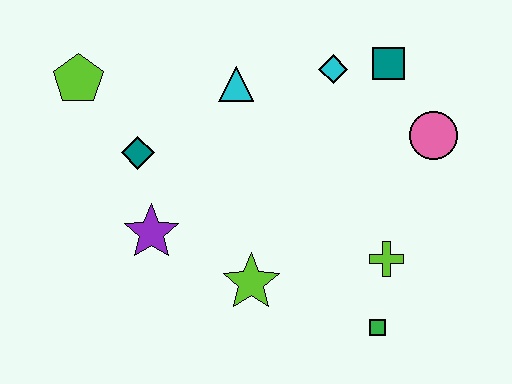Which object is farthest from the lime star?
The lime pentagon is farthest from the lime star.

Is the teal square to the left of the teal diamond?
No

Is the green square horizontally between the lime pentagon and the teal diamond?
No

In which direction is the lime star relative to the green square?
The lime star is to the left of the green square.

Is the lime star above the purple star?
No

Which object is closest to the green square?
The lime cross is closest to the green square.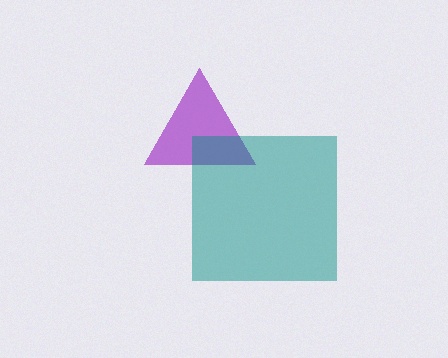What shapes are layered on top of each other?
The layered shapes are: a purple triangle, a teal square.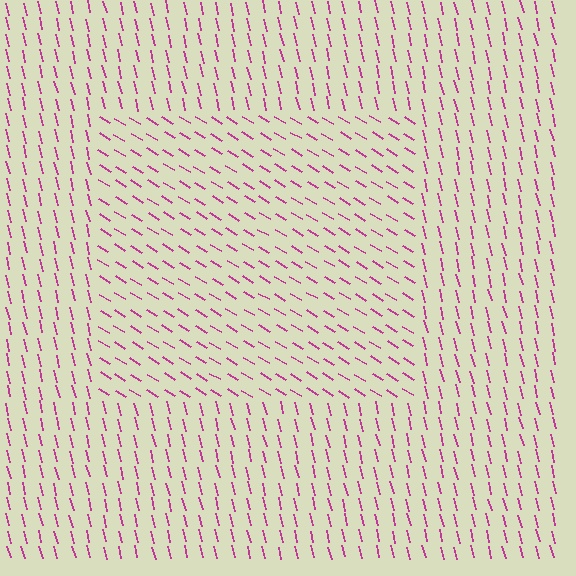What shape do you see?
I see a rectangle.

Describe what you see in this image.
The image is filled with small magenta line segments. A rectangle region in the image has lines oriented differently from the surrounding lines, creating a visible texture boundary.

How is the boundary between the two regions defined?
The boundary is defined purely by a change in line orientation (approximately 45 degrees difference). All lines are the same color and thickness.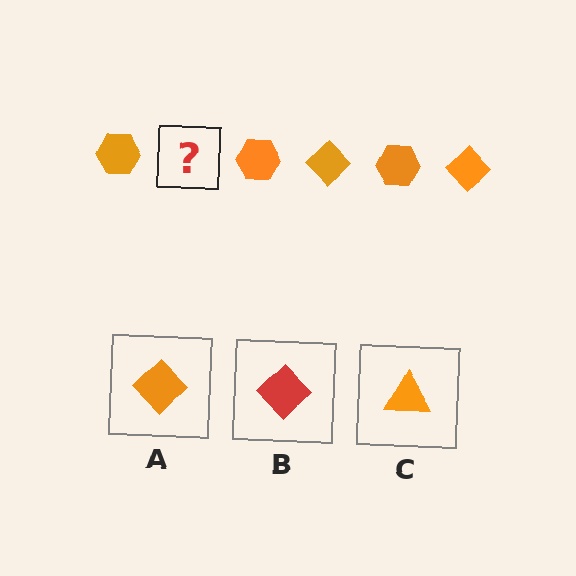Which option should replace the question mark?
Option A.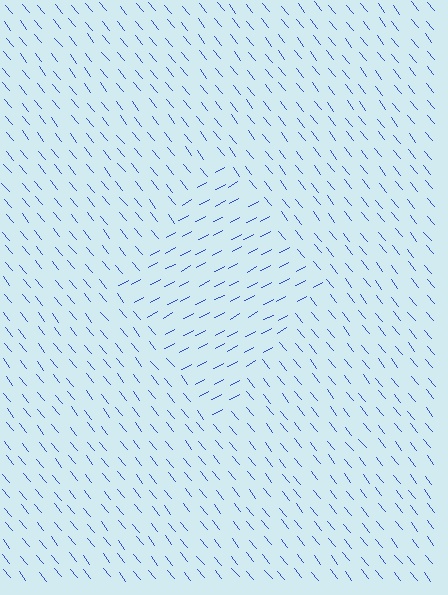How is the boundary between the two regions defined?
The boundary is defined purely by a change in line orientation (approximately 79 degrees difference). All lines are the same color and thickness.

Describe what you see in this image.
The image is filled with small blue line segments. A diamond region in the image has lines oriented differently from the surrounding lines, creating a visible texture boundary.